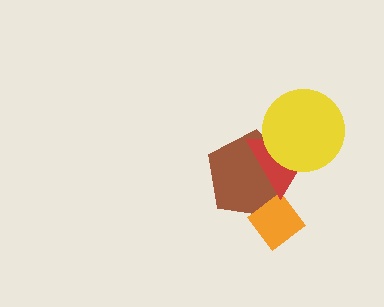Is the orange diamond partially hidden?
No, no other shape covers it.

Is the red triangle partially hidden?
Yes, it is partially covered by another shape.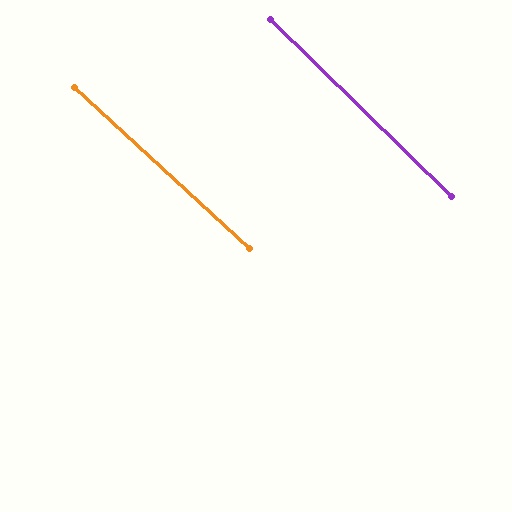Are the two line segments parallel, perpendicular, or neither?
Parallel — their directions differ by only 2.0°.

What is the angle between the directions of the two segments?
Approximately 2 degrees.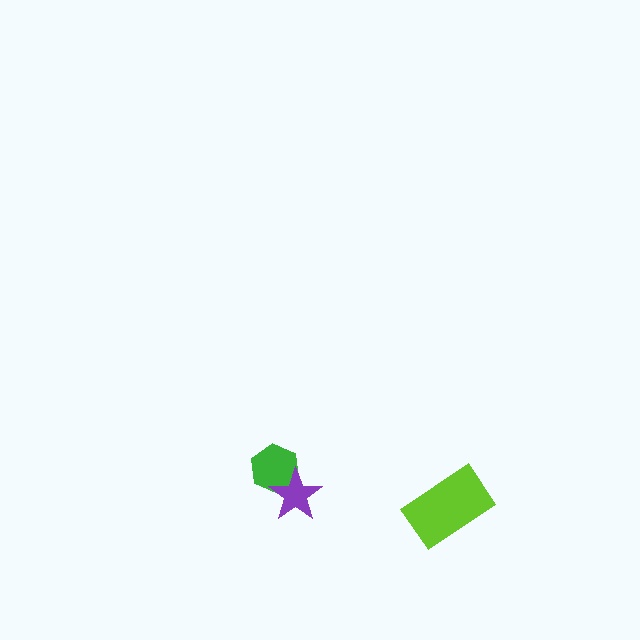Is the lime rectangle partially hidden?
No, no other shape covers it.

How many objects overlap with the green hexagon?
1 object overlaps with the green hexagon.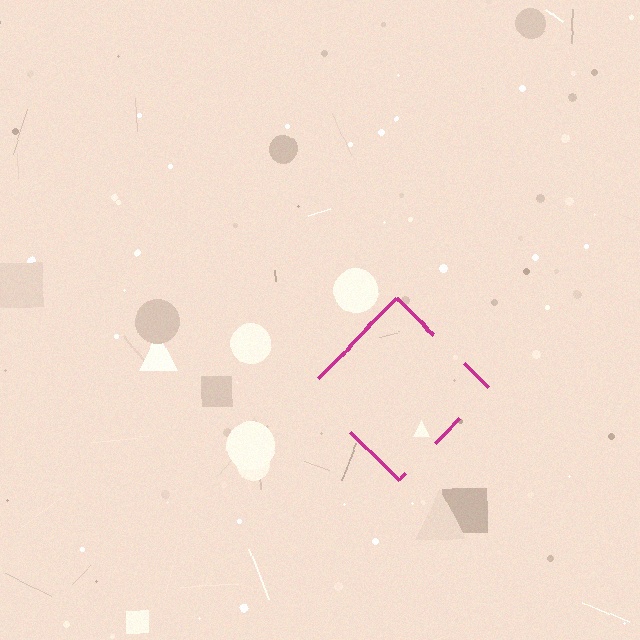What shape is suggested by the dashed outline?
The dashed outline suggests a diamond.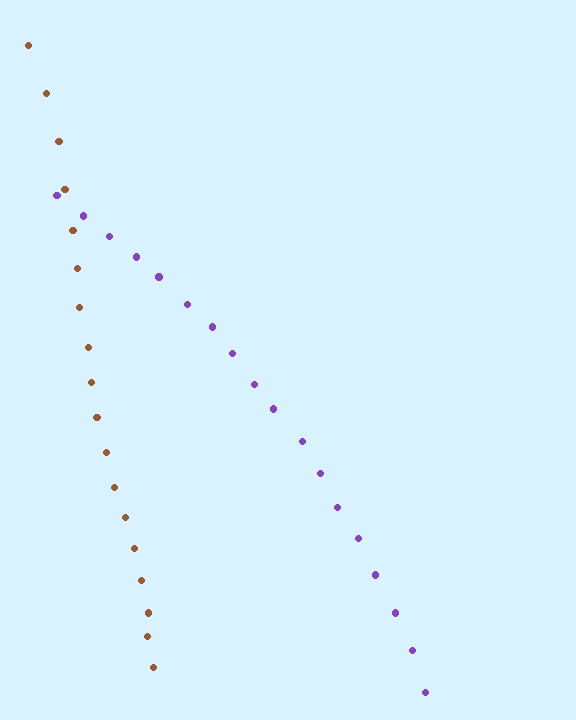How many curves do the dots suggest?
There are 2 distinct paths.